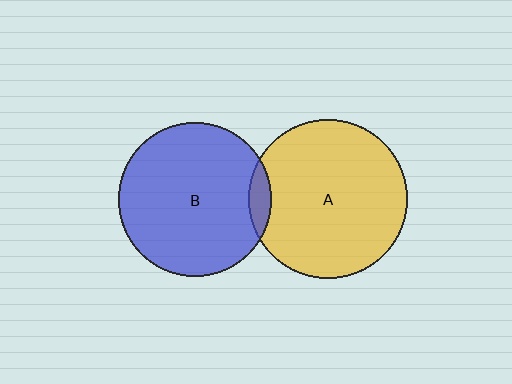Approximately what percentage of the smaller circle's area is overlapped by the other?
Approximately 5%.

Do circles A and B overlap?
Yes.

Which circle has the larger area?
Circle A (yellow).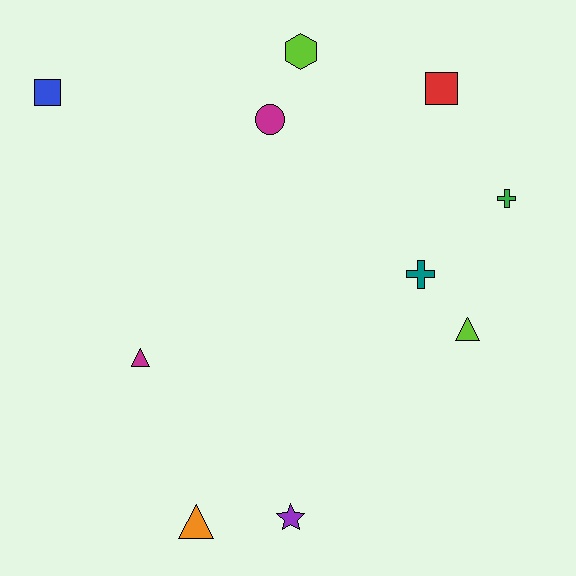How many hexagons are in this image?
There is 1 hexagon.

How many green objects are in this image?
There is 1 green object.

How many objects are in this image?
There are 10 objects.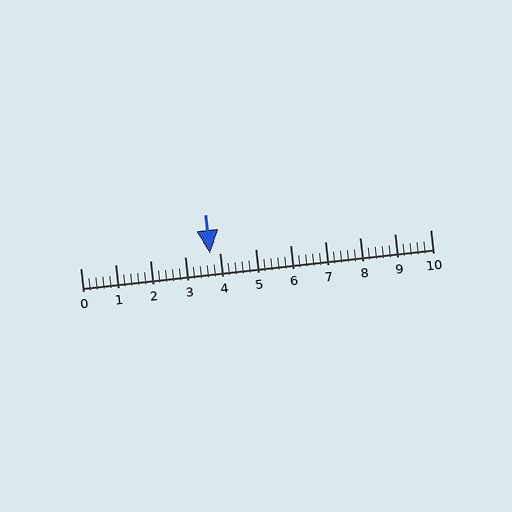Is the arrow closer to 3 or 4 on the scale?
The arrow is closer to 4.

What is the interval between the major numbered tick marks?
The major tick marks are spaced 1 units apart.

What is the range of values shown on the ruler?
The ruler shows values from 0 to 10.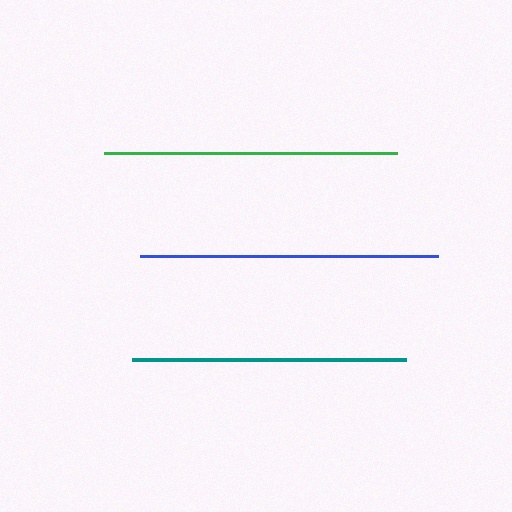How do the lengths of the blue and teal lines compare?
The blue and teal lines are approximately the same length.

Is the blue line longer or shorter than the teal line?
The blue line is longer than the teal line.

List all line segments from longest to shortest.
From longest to shortest: blue, green, teal.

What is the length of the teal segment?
The teal segment is approximately 275 pixels long.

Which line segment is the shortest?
The teal line is the shortest at approximately 275 pixels.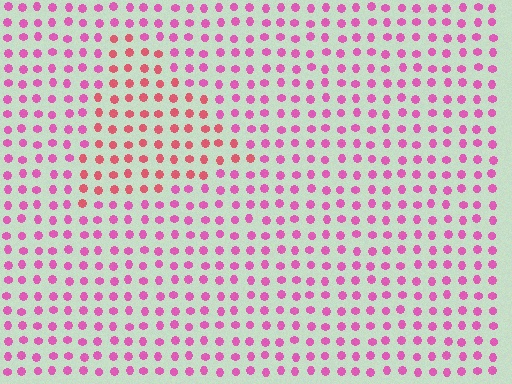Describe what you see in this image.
The image is filled with small pink elements in a uniform arrangement. A triangle-shaped region is visible where the elements are tinted to a slightly different hue, forming a subtle color boundary.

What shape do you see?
I see a triangle.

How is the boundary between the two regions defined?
The boundary is defined purely by a slight shift in hue (about 33 degrees). Spacing, size, and orientation are identical on both sides.